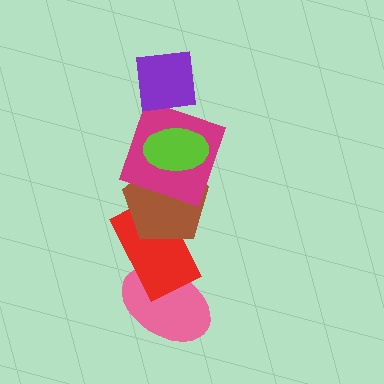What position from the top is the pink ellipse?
The pink ellipse is 6th from the top.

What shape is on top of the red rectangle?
The brown pentagon is on top of the red rectangle.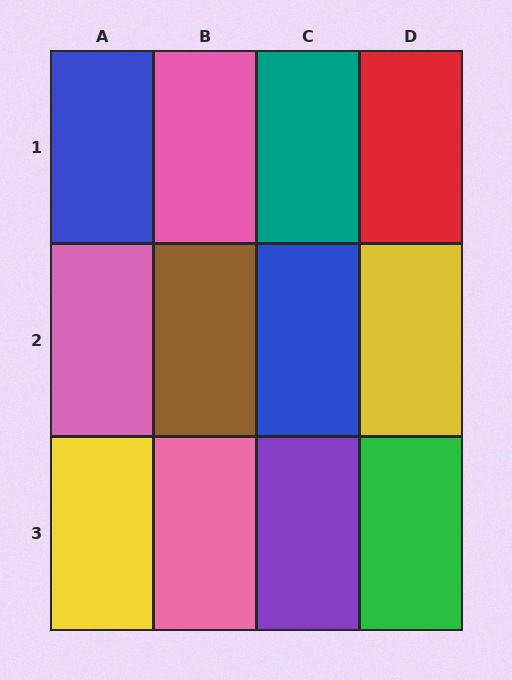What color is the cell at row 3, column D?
Green.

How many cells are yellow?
2 cells are yellow.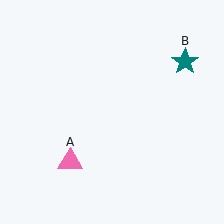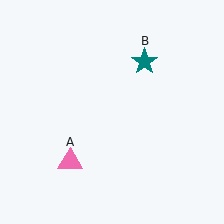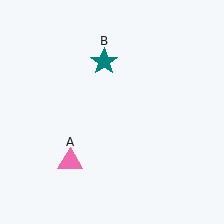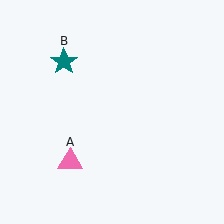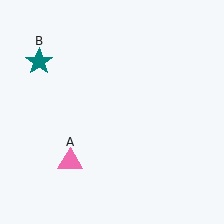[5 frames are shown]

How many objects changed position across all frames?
1 object changed position: teal star (object B).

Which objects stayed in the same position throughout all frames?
Pink triangle (object A) remained stationary.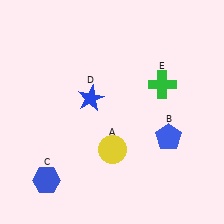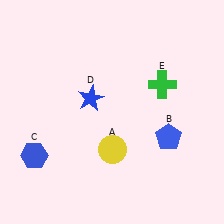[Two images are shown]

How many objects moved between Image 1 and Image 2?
1 object moved between the two images.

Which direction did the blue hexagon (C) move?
The blue hexagon (C) moved up.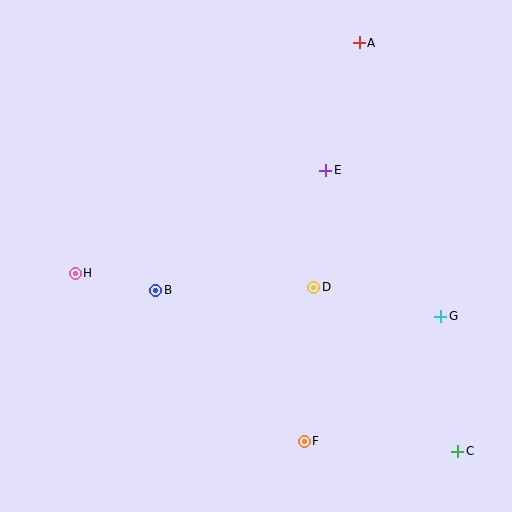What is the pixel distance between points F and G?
The distance between F and G is 185 pixels.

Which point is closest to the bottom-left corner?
Point H is closest to the bottom-left corner.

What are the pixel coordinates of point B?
Point B is at (156, 290).